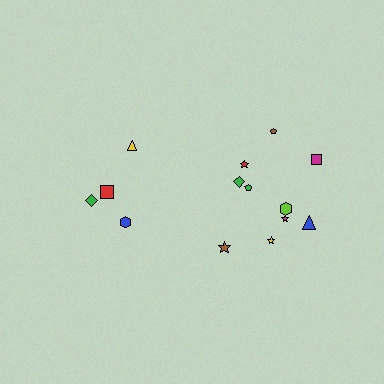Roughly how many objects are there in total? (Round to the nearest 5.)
Roughly 15 objects in total.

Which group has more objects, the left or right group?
The right group.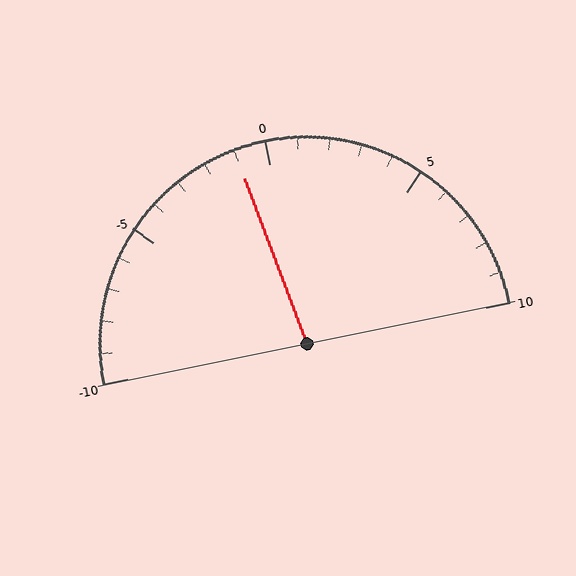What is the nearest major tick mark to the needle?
The nearest major tick mark is 0.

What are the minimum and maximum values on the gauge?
The gauge ranges from -10 to 10.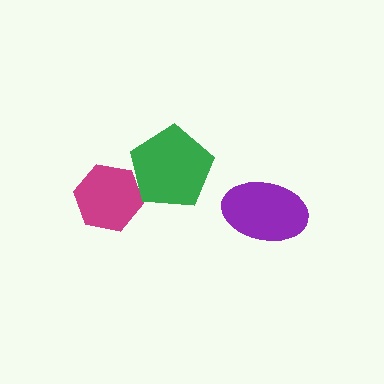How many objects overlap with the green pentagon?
1 object overlaps with the green pentagon.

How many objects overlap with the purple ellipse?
0 objects overlap with the purple ellipse.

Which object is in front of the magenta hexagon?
The green pentagon is in front of the magenta hexagon.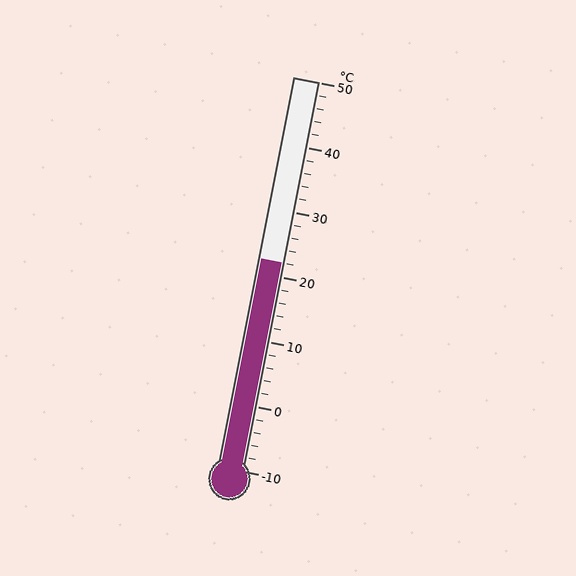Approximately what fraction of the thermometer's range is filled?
The thermometer is filled to approximately 55% of its range.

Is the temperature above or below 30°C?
The temperature is below 30°C.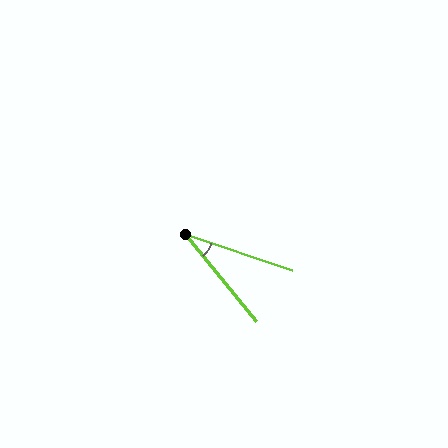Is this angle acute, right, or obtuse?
It is acute.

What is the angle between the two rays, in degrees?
Approximately 32 degrees.